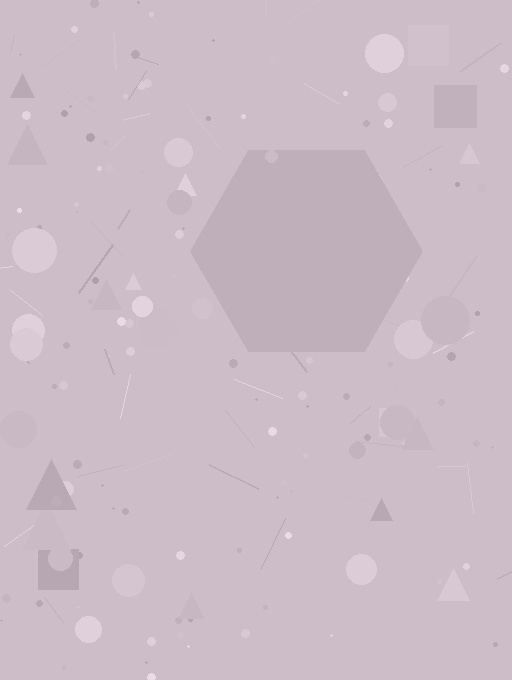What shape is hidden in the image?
A hexagon is hidden in the image.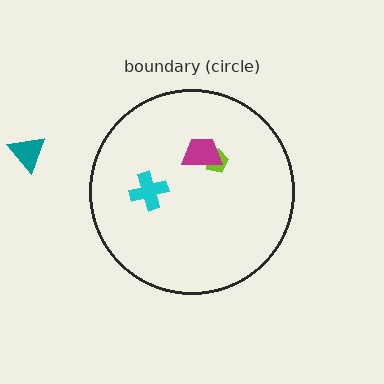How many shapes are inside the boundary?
3 inside, 1 outside.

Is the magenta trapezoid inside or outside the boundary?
Inside.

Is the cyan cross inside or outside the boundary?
Inside.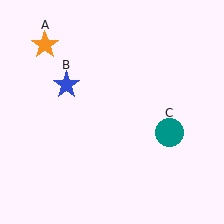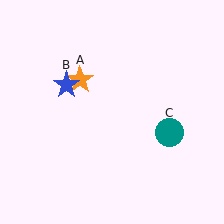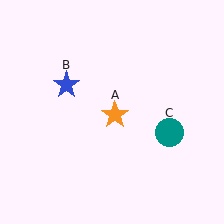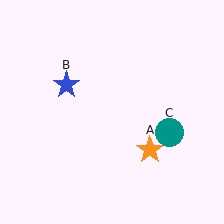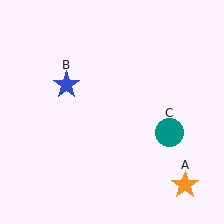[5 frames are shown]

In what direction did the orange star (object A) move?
The orange star (object A) moved down and to the right.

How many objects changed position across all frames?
1 object changed position: orange star (object A).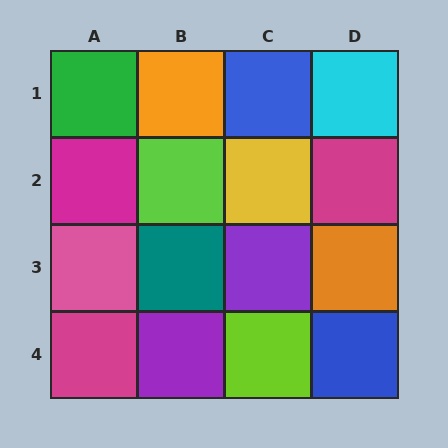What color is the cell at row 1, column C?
Blue.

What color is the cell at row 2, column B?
Lime.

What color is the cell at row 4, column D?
Blue.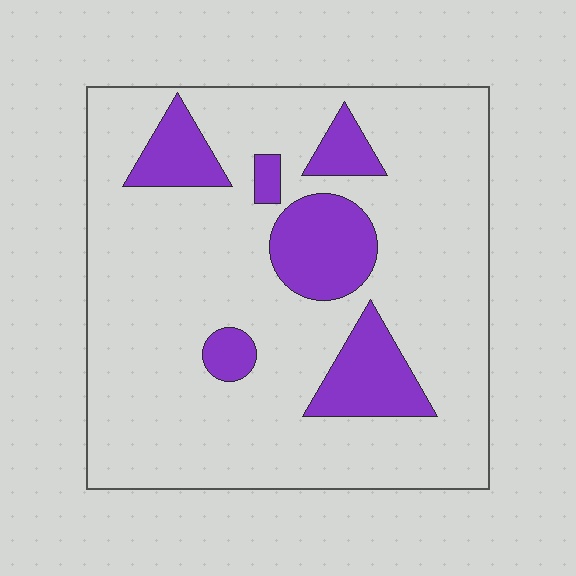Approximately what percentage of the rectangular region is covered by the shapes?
Approximately 20%.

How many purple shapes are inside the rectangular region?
6.